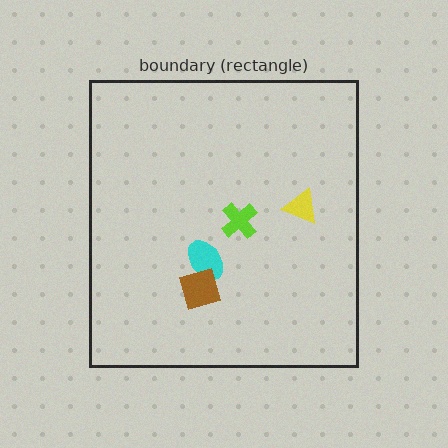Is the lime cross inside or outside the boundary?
Inside.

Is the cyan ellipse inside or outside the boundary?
Inside.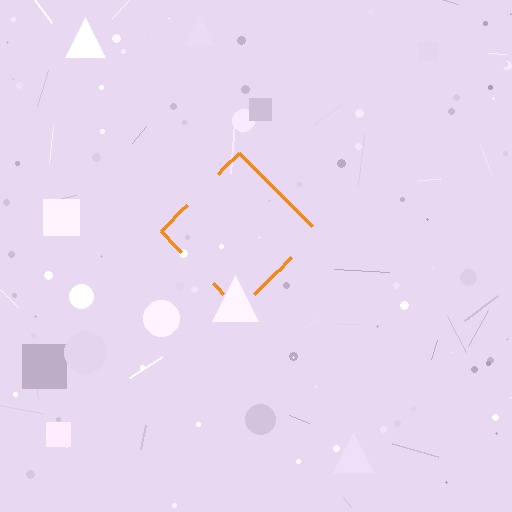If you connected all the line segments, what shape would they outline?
They would outline a diamond.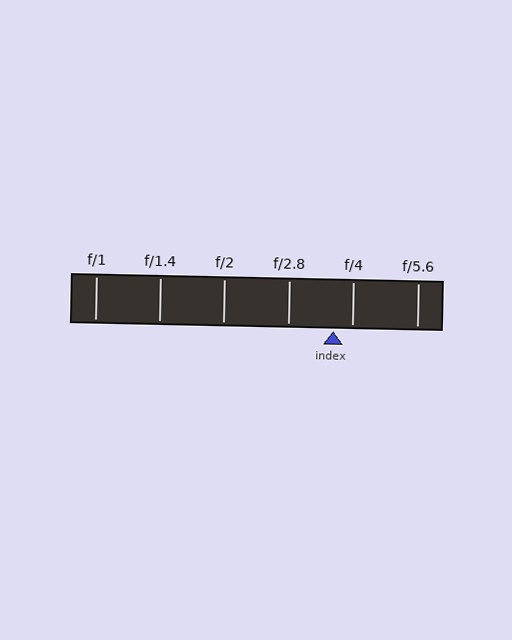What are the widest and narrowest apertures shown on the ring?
The widest aperture shown is f/1 and the narrowest is f/5.6.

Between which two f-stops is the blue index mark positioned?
The index mark is between f/2.8 and f/4.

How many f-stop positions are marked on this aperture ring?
There are 6 f-stop positions marked.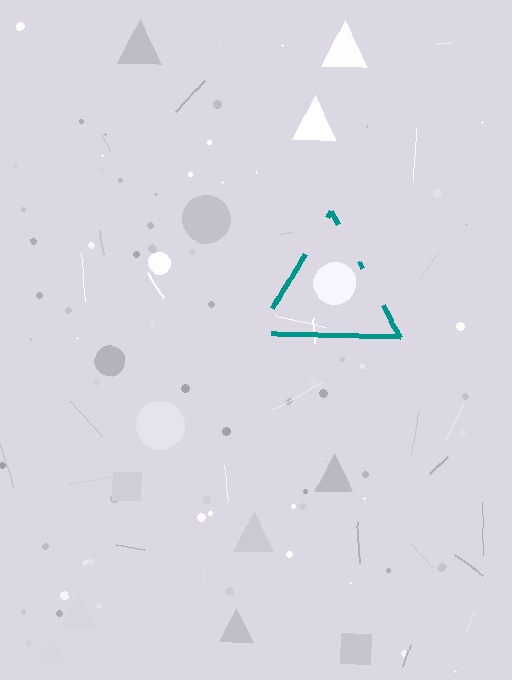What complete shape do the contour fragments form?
The contour fragments form a triangle.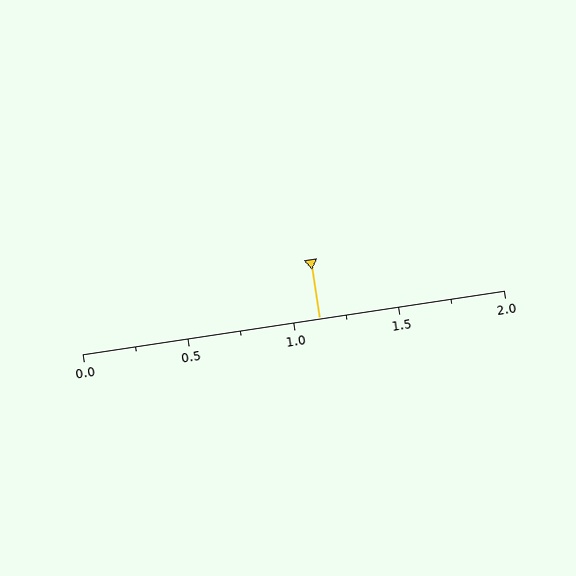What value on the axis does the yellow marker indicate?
The marker indicates approximately 1.12.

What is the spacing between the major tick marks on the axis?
The major ticks are spaced 0.5 apart.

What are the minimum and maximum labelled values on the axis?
The axis runs from 0.0 to 2.0.